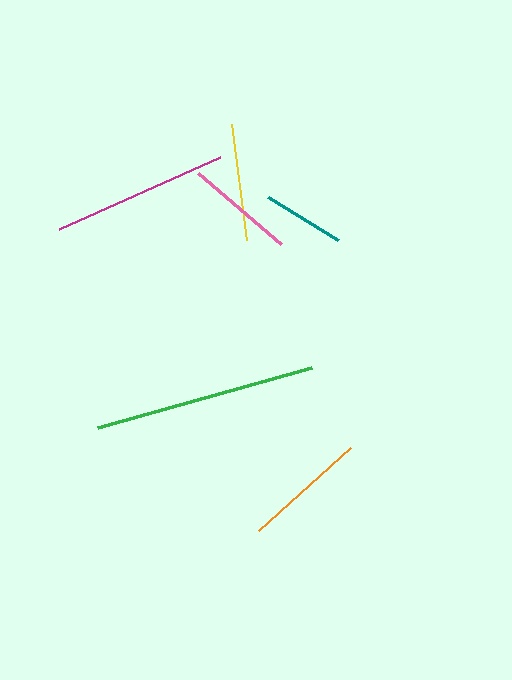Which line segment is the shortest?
The teal line is the shortest at approximately 82 pixels.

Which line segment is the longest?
The green line is the longest at approximately 222 pixels.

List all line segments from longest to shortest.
From longest to shortest: green, magenta, orange, yellow, pink, teal.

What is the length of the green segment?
The green segment is approximately 222 pixels long.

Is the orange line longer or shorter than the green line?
The green line is longer than the orange line.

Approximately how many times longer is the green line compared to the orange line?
The green line is approximately 1.8 times the length of the orange line.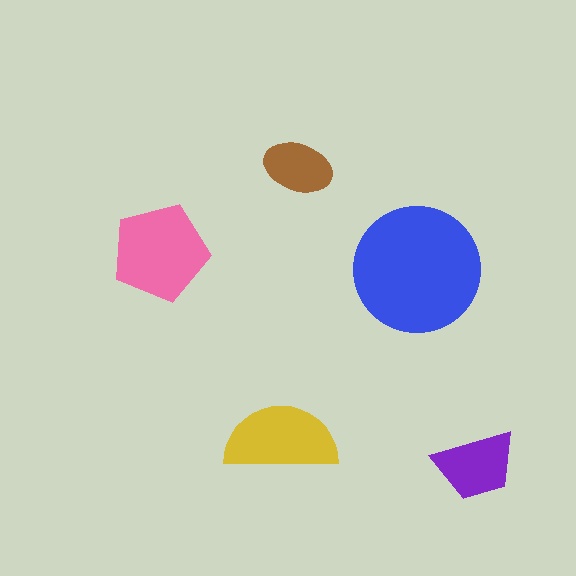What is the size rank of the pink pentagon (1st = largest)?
2nd.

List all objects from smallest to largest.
The brown ellipse, the purple trapezoid, the yellow semicircle, the pink pentagon, the blue circle.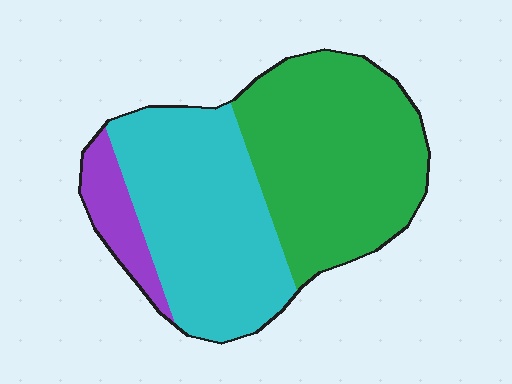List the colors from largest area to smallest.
From largest to smallest: green, cyan, purple.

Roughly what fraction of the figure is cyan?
Cyan covers 43% of the figure.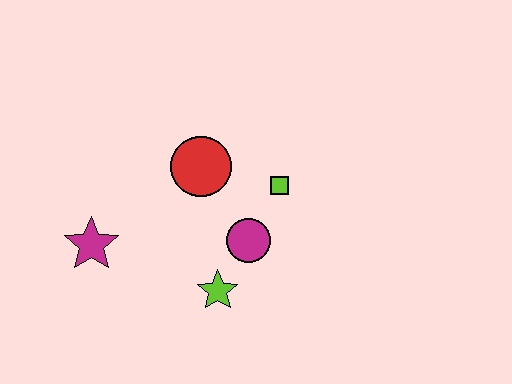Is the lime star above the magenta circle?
No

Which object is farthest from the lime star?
The magenta star is farthest from the lime star.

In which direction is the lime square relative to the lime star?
The lime square is above the lime star.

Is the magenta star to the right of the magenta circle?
No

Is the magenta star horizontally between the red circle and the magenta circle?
No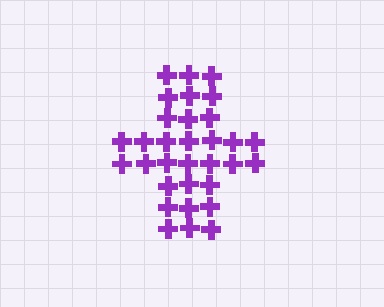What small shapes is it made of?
It is made of small crosses.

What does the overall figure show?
The overall figure shows a cross.